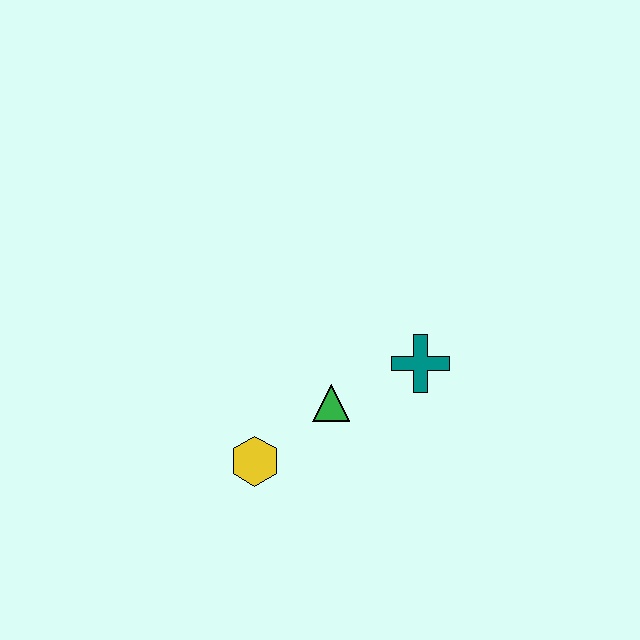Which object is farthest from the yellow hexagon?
The teal cross is farthest from the yellow hexagon.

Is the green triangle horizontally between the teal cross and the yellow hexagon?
Yes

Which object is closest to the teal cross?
The green triangle is closest to the teal cross.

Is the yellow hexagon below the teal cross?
Yes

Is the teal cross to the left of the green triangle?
No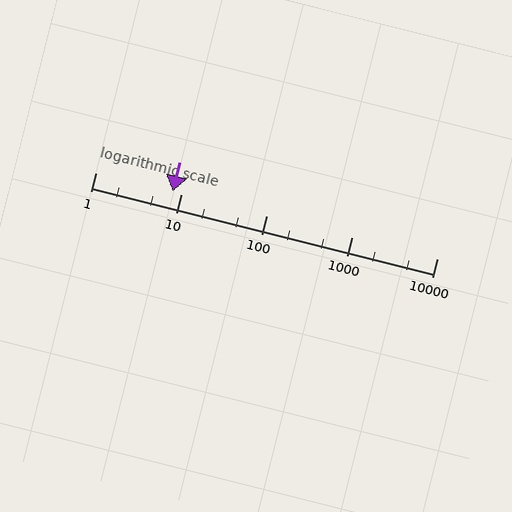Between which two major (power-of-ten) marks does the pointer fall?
The pointer is between 1 and 10.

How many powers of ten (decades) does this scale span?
The scale spans 4 decades, from 1 to 10000.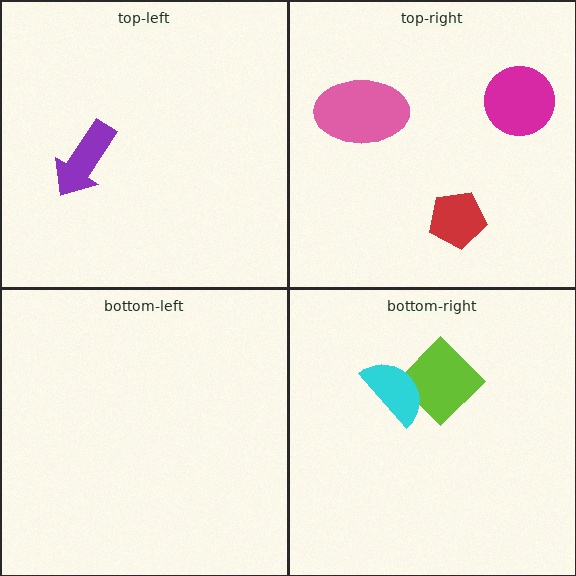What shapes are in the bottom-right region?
The lime diamond, the cyan semicircle.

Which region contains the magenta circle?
The top-right region.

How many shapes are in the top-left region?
1.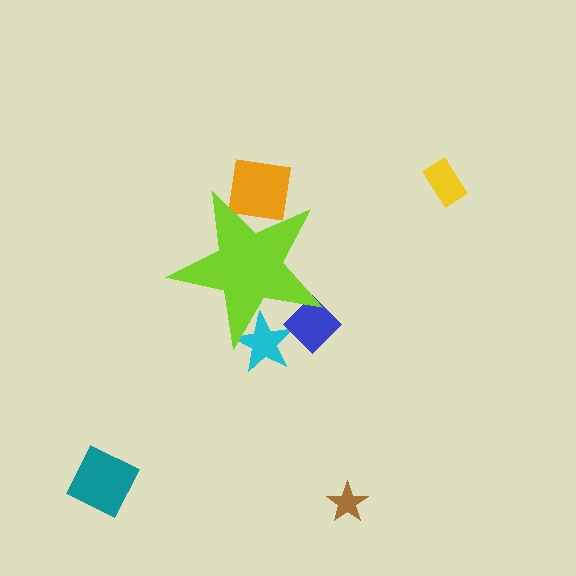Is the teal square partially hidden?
No, the teal square is fully visible.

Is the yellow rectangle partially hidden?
No, the yellow rectangle is fully visible.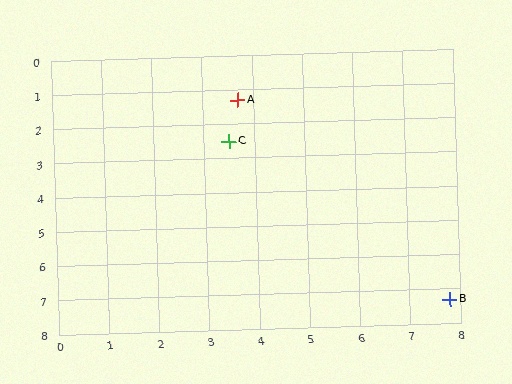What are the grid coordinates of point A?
Point A is at approximately (3.7, 1.3).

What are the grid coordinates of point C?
Point C is at approximately (3.5, 2.5).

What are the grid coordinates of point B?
Point B is at approximately (7.8, 7.3).